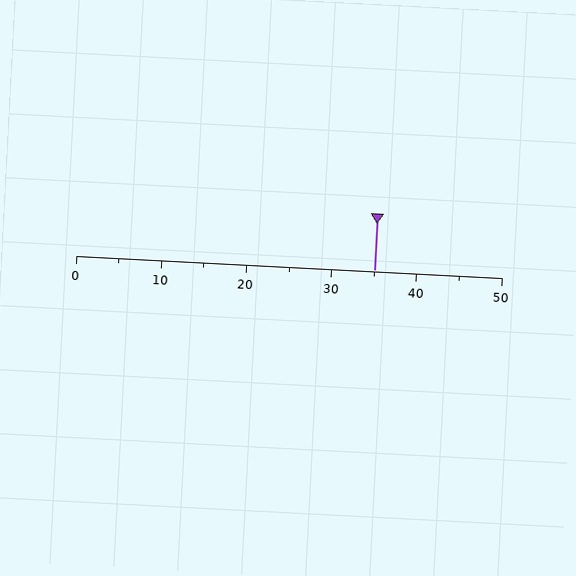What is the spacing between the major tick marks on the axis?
The major ticks are spaced 10 apart.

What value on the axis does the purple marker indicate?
The marker indicates approximately 35.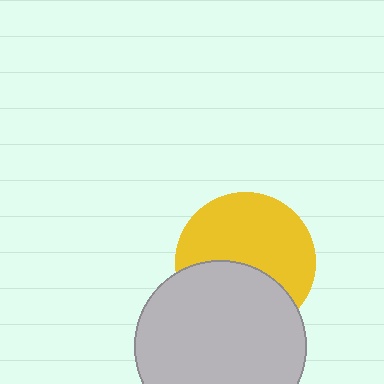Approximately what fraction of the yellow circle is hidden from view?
Roughly 40% of the yellow circle is hidden behind the light gray circle.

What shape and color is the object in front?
The object in front is a light gray circle.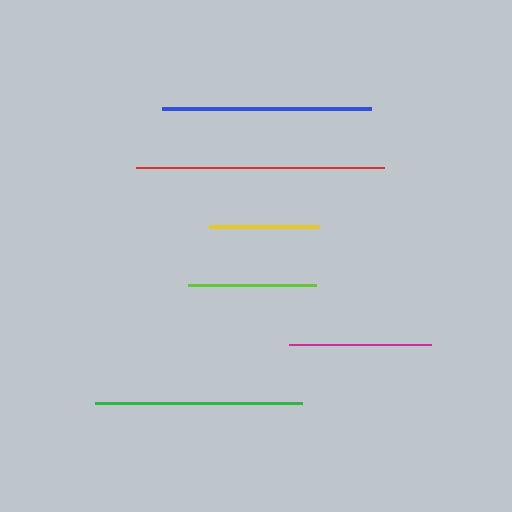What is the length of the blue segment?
The blue segment is approximately 209 pixels long.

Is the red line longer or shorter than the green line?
The red line is longer than the green line.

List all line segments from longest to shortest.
From longest to shortest: red, blue, green, magenta, lime, yellow.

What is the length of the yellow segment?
The yellow segment is approximately 110 pixels long.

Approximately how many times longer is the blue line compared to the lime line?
The blue line is approximately 1.6 times the length of the lime line.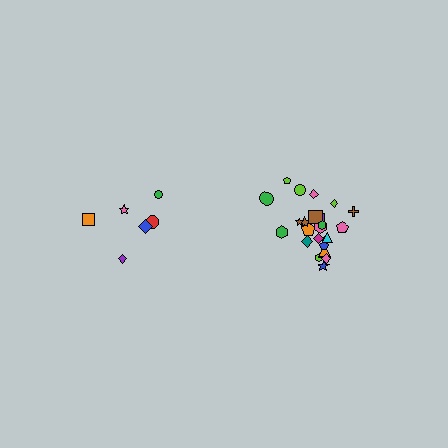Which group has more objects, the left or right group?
The right group.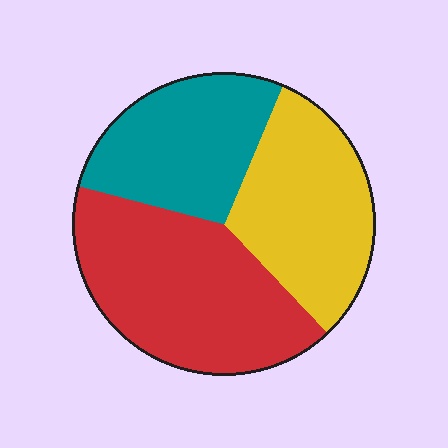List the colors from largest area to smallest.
From largest to smallest: red, yellow, teal.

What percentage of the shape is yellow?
Yellow covers 31% of the shape.